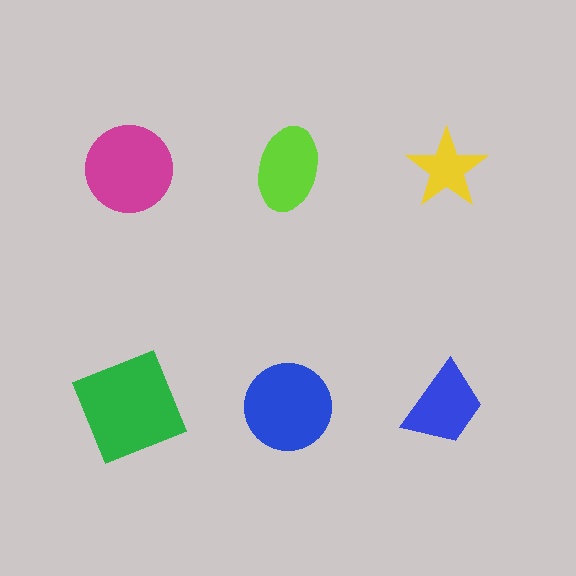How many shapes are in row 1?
3 shapes.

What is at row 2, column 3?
A blue trapezoid.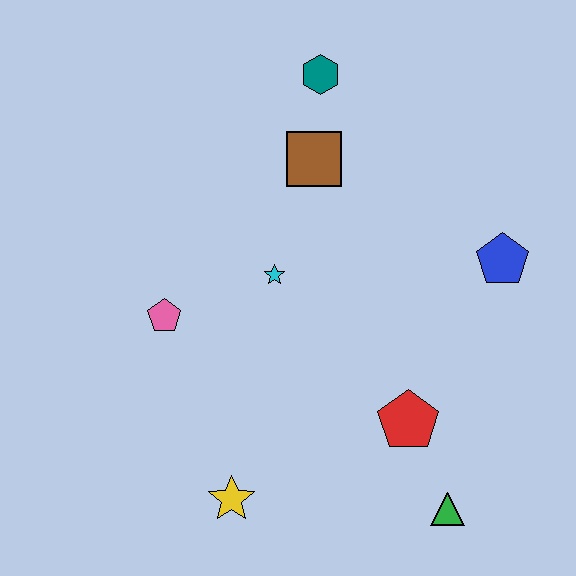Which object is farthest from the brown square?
The green triangle is farthest from the brown square.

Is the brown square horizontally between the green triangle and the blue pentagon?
No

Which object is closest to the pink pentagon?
The cyan star is closest to the pink pentagon.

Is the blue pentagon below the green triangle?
No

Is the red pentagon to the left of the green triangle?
Yes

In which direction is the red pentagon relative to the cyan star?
The red pentagon is below the cyan star.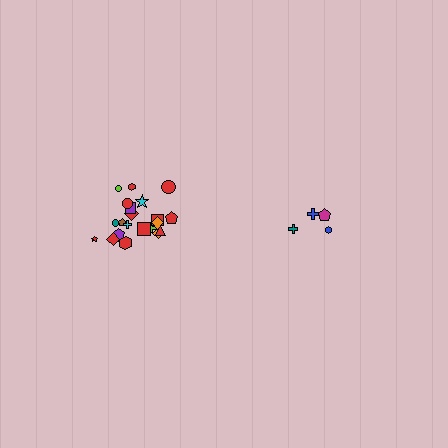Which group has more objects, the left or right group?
The left group.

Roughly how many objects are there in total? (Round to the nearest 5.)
Roughly 25 objects in total.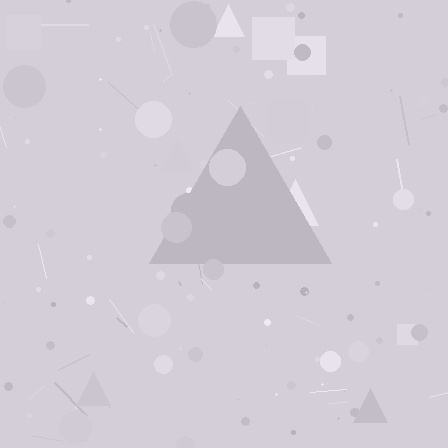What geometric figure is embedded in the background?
A triangle is embedded in the background.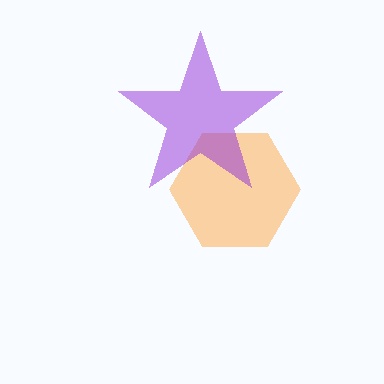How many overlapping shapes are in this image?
There are 2 overlapping shapes in the image.